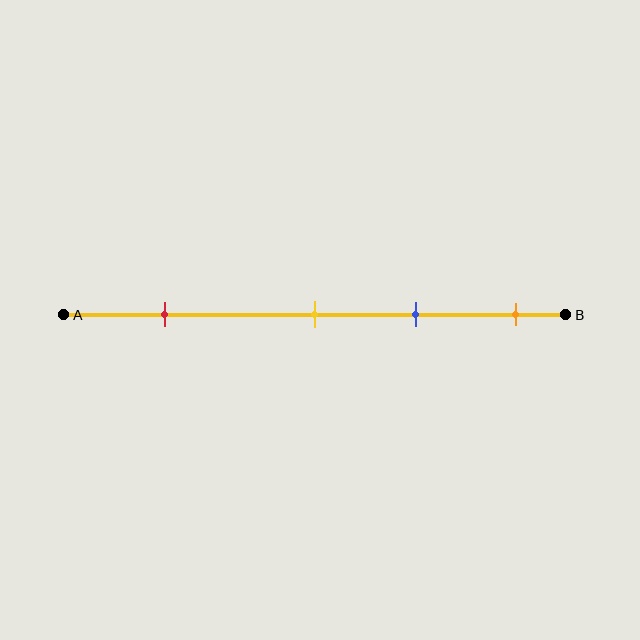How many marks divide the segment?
There are 4 marks dividing the segment.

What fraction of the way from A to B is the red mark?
The red mark is approximately 20% (0.2) of the way from A to B.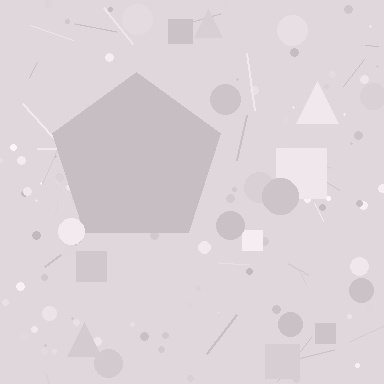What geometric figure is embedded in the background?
A pentagon is embedded in the background.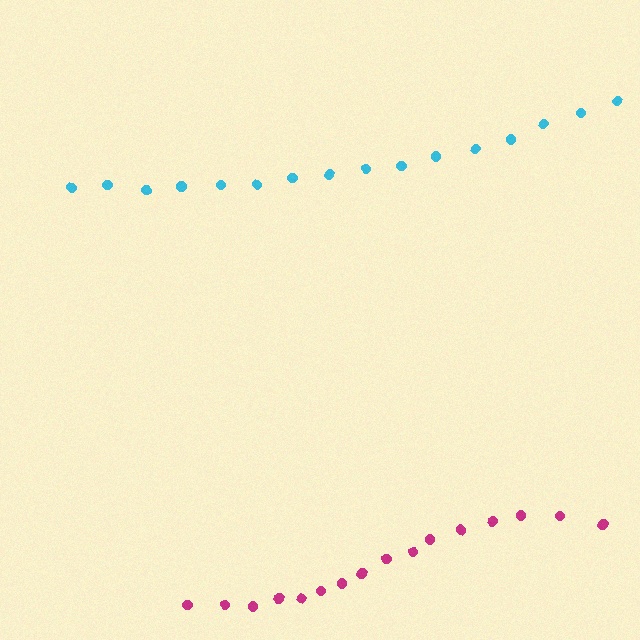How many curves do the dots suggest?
There are 2 distinct paths.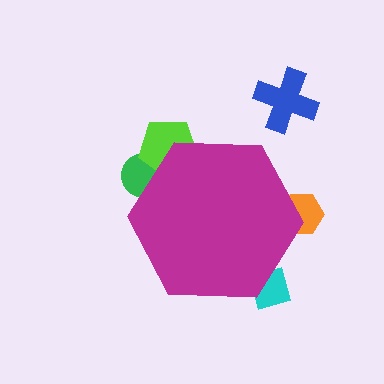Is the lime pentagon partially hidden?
Yes, the lime pentagon is partially hidden behind the magenta hexagon.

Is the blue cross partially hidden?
No, the blue cross is fully visible.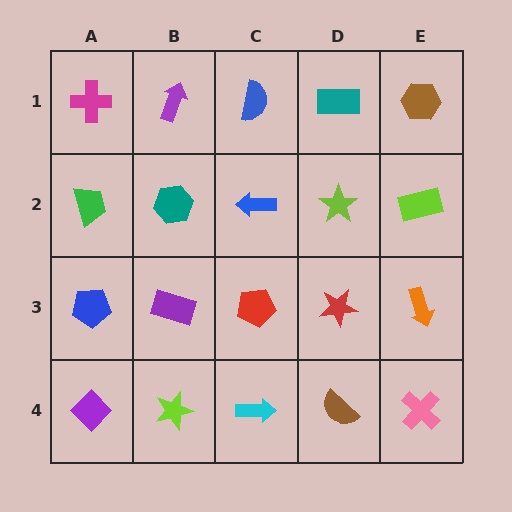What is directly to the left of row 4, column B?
A purple diamond.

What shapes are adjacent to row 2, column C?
A blue semicircle (row 1, column C), a red pentagon (row 3, column C), a teal hexagon (row 2, column B), a lime star (row 2, column D).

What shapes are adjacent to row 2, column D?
A teal rectangle (row 1, column D), a red star (row 3, column D), a blue arrow (row 2, column C), a lime rectangle (row 2, column E).